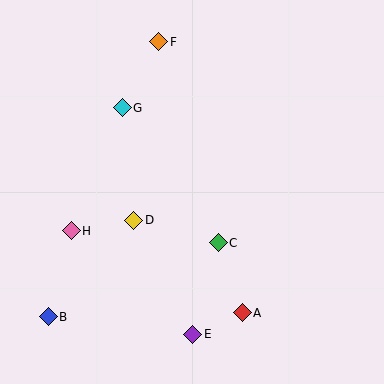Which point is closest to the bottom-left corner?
Point B is closest to the bottom-left corner.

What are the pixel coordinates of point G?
Point G is at (122, 108).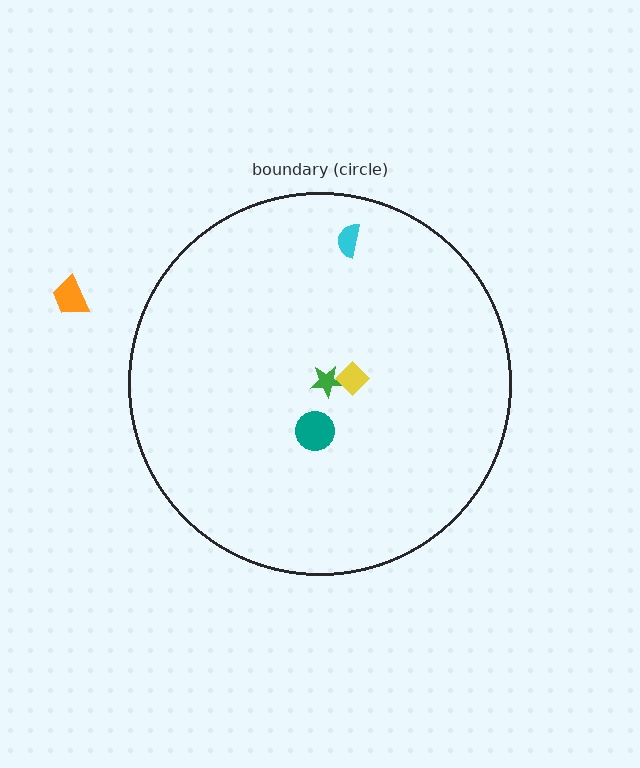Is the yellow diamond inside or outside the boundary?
Inside.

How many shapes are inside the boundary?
4 inside, 1 outside.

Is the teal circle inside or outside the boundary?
Inside.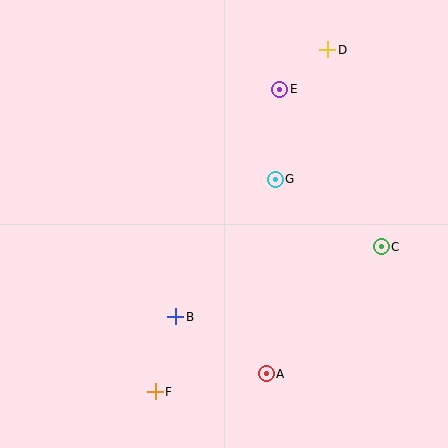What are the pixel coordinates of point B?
Point B is at (176, 317).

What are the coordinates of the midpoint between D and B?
The midpoint between D and B is at (252, 183).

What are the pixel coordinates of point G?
Point G is at (275, 179).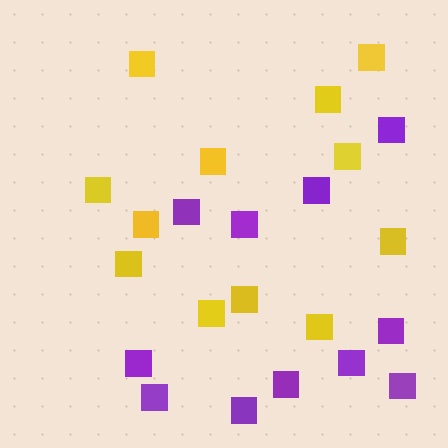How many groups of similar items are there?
There are 2 groups: one group of yellow squares (12) and one group of purple squares (11).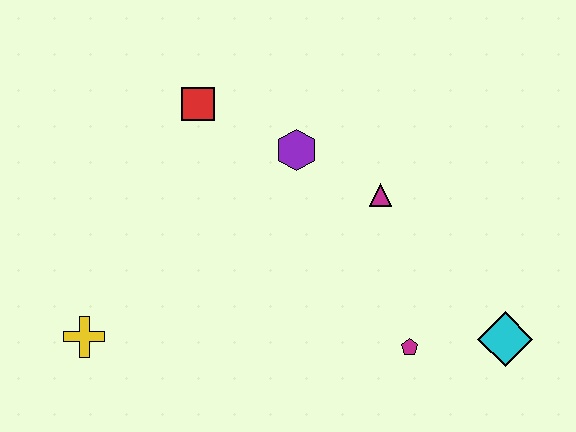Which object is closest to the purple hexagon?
The magenta triangle is closest to the purple hexagon.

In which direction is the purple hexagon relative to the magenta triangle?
The purple hexagon is to the left of the magenta triangle.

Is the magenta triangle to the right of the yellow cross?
Yes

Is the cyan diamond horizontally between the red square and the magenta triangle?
No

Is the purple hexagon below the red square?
Yes